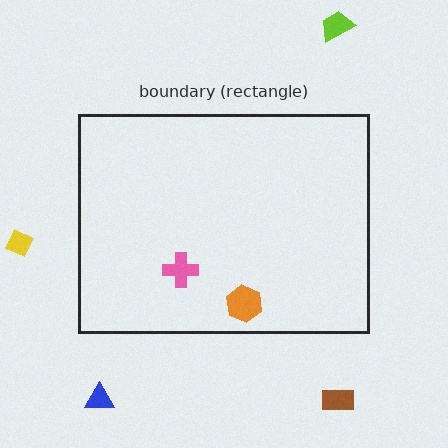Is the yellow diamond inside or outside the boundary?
Outside.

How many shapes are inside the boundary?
2 inside, 4 outside.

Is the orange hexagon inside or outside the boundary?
Inside.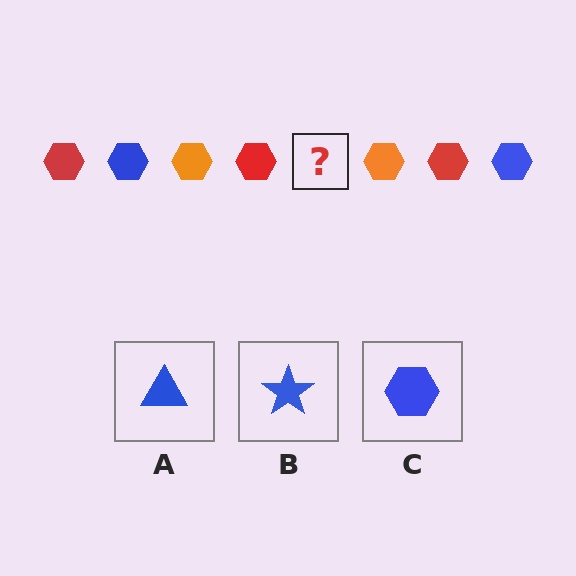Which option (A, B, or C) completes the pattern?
C.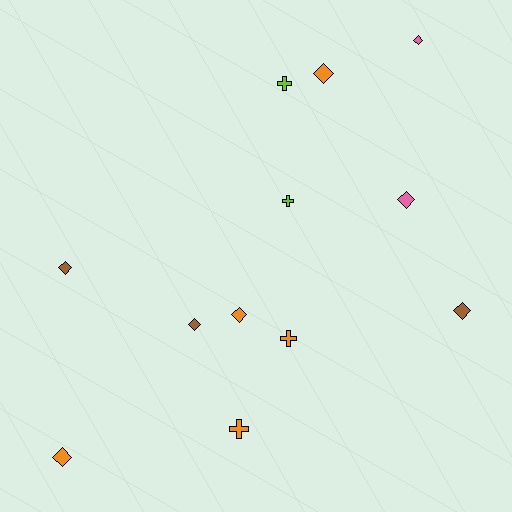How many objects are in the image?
There are 12 objects.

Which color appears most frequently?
Orange, with 5 objects.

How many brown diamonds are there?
There are 3 brown diamonds.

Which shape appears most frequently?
Diamond, with 8 objects.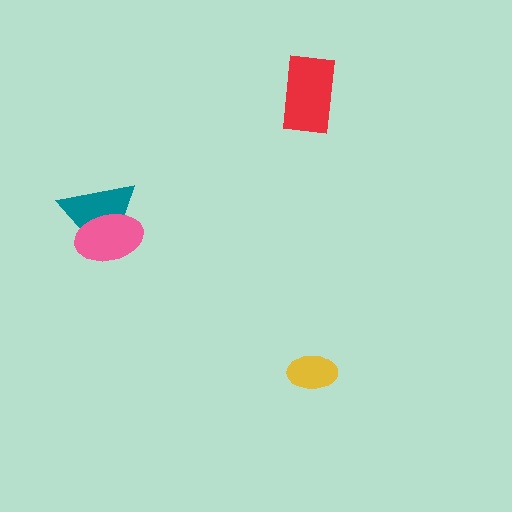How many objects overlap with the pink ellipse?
1 object overlaps with the pink ellipse.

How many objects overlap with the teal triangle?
1 object overlaps with the teal triangle.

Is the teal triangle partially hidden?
Yes, it is partially covered by another shape.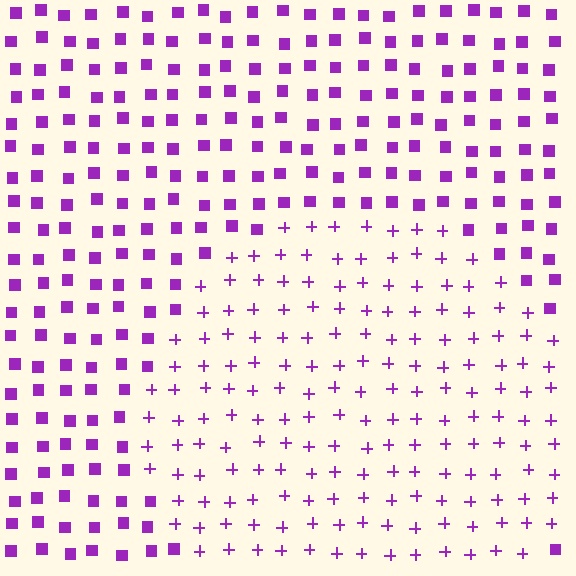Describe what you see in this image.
The image is filled with small purple elements arranged in a uniform grid. A circle-shaped region contains plus signs, while the surrounding area contains squares. The boundary is defined purely by the change in element shape.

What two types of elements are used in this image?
The image uses plus signs inside the circle region and squares outside it.